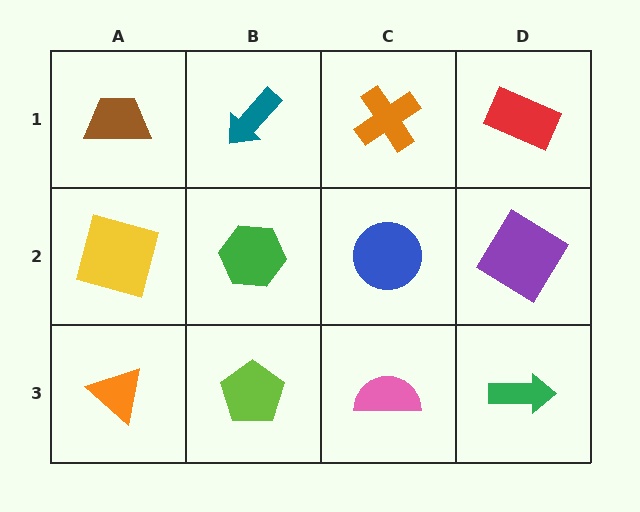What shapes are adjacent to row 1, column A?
A yellow square (row 2, column A), a teal arrow (row 1, column B).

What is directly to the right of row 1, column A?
A teal arrow.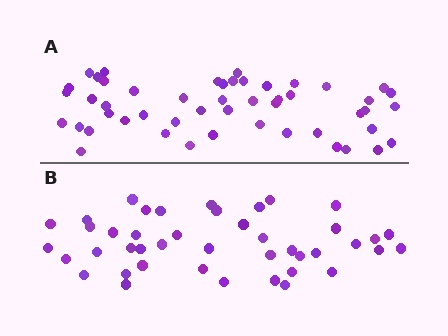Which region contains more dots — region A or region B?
Region A (the top region) has more dots.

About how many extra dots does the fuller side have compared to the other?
Region A has roughly 8 or so more dots than region B.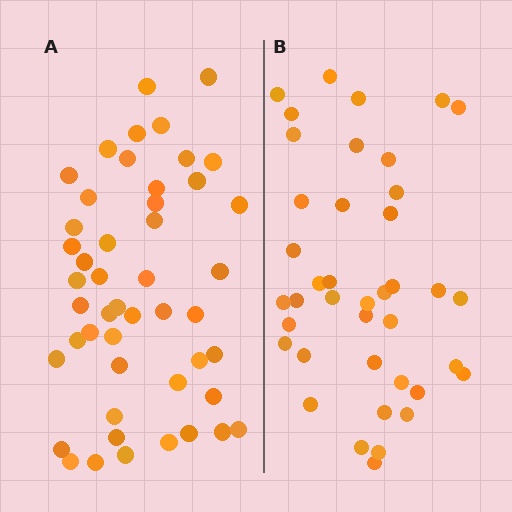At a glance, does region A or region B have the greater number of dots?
Region A (the left region) has more dots.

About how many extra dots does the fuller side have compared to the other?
Region A has roughly 8 or so more dots than region B.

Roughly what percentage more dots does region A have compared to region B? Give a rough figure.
About 20% more.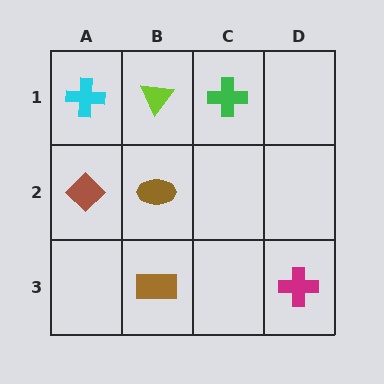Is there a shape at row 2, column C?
No, that cell is empty.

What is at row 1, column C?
A green cross.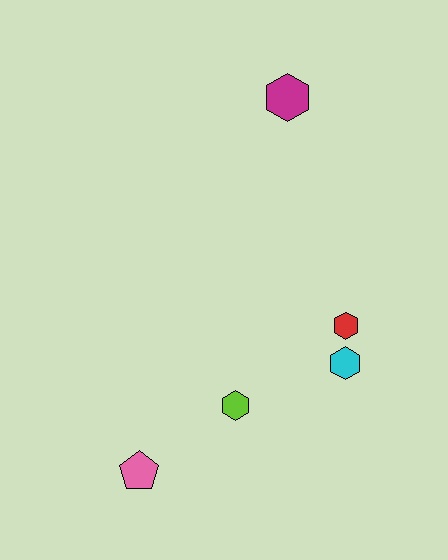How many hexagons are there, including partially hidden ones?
There are 4 hexagons.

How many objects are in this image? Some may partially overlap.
There are 5 objects.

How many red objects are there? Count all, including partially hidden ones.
There is 1 red object.